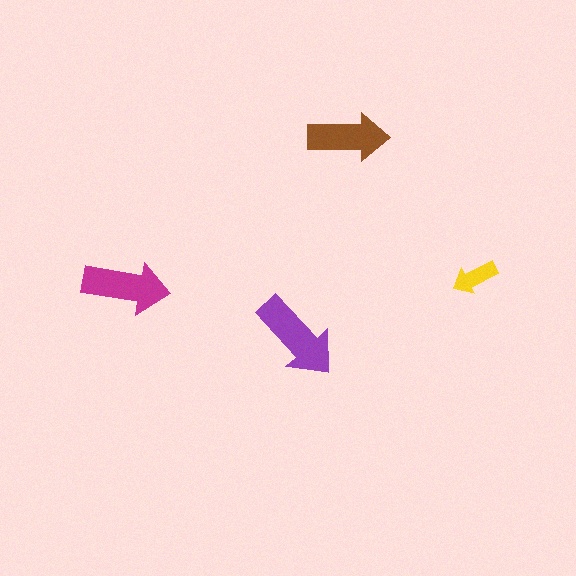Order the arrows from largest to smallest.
the purple one, the magenta one, the brown one, the yellow one.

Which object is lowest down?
The purple arrow is bottommost.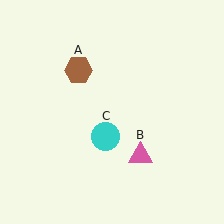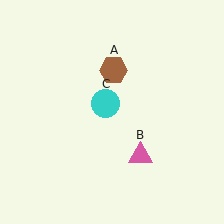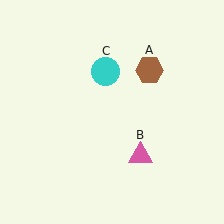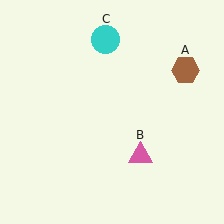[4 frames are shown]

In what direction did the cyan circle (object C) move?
The cyan circle (object C) moved up.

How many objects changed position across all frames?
2 objects changed position: brown hexagon (object A), cyan circle (object C).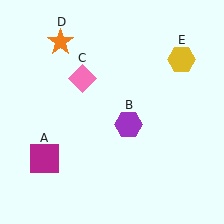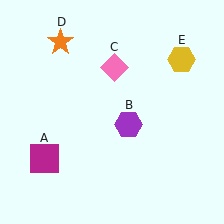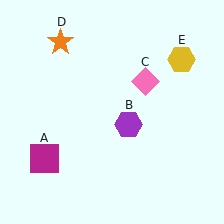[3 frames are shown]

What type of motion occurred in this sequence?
The pink diamond (object C) rotated clockwise around the center of the scene.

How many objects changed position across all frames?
1 object changed position: pink diamond (object C).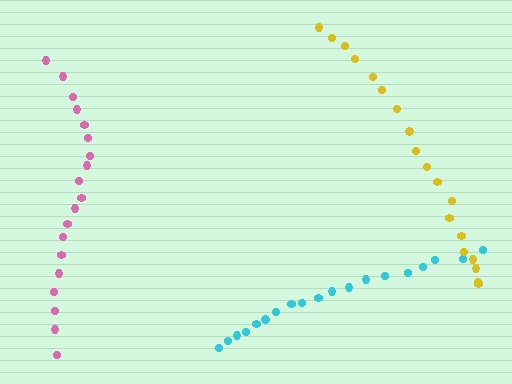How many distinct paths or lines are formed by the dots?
There are 3 distinct paths.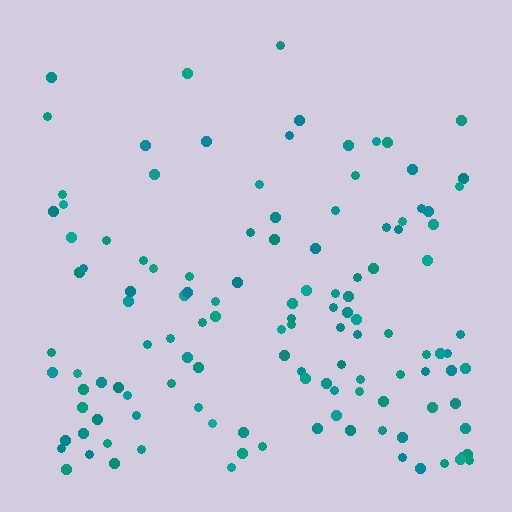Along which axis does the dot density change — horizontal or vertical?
Vertical.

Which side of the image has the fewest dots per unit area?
The top.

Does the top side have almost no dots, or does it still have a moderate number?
Still a moderate number, just noticeably fewer than the bottom.